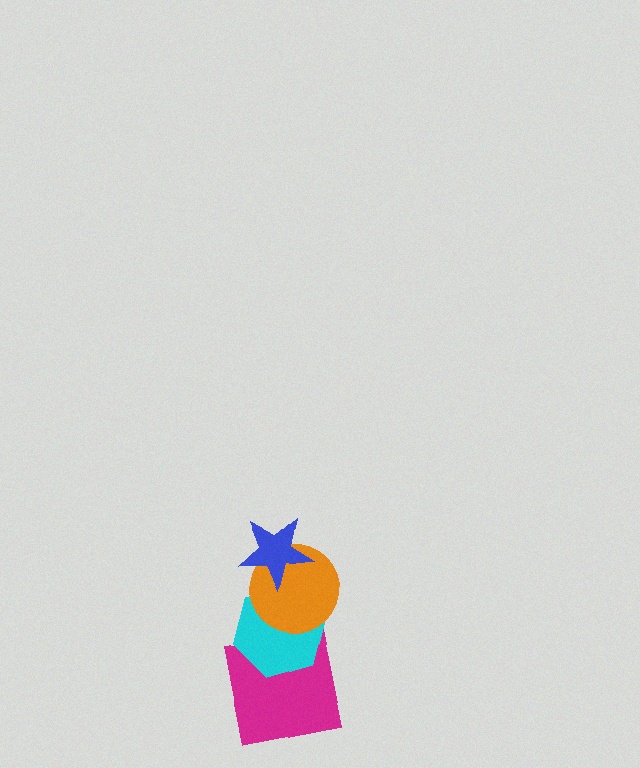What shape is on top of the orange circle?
The blue star is on top of the orange circle.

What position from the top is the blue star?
The blue star is 1st from the top.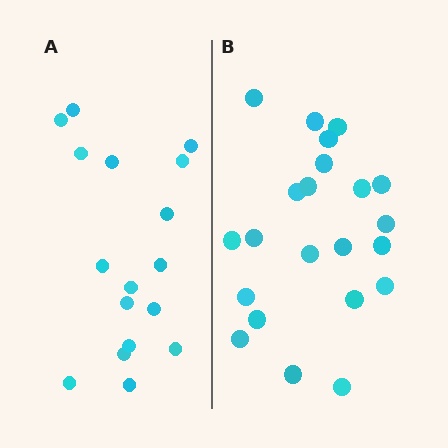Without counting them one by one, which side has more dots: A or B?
Region B (the right region) has more dots.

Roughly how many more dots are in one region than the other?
Region B has about 5 more dots than region A.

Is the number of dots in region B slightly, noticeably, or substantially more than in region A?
Region B has noticeably more, but not dramatically so. The ratio is roughly 1.3 to 1.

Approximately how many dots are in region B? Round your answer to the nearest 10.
About 20 dots. (The exact count is 22, which rounds to 20.)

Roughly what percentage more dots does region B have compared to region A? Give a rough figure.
About 30% more.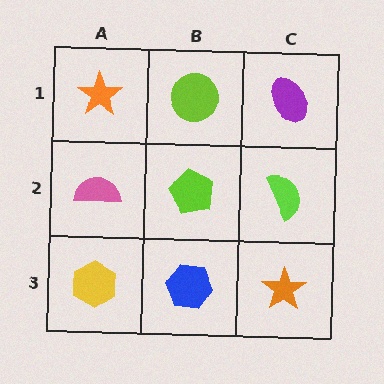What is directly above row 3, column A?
A pink semicircle.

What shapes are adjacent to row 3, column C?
A lime semicircle (row 2, column C), a blue hexagon (row 3, column B).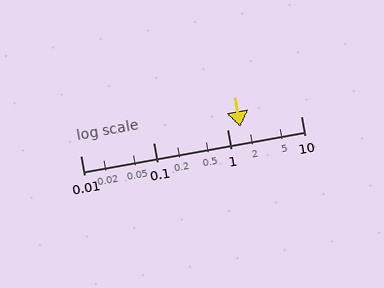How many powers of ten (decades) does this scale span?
The scale spans 3 decades, from 0.01 to 10.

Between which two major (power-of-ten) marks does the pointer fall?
The pointer is between 1 and 10.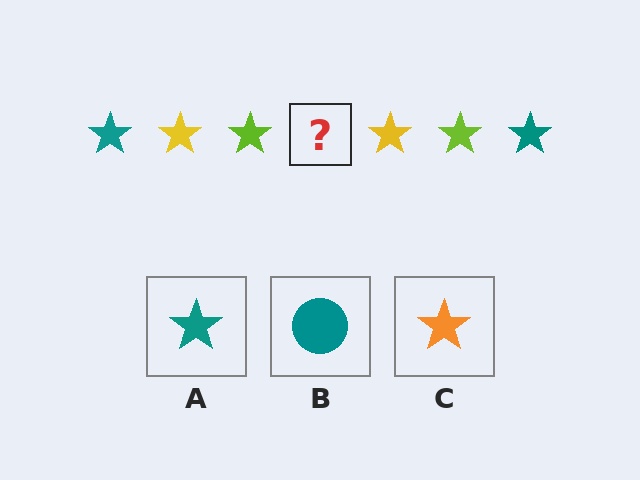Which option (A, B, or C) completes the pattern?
A.